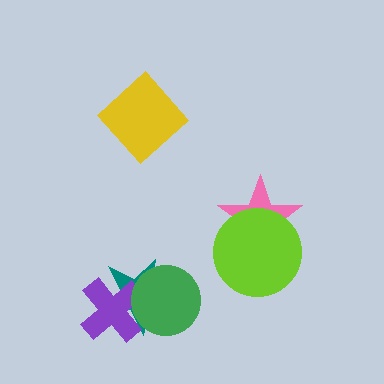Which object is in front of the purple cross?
The green circle is in front of the purple cross.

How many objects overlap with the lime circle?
1 object overlaps with the lime circle.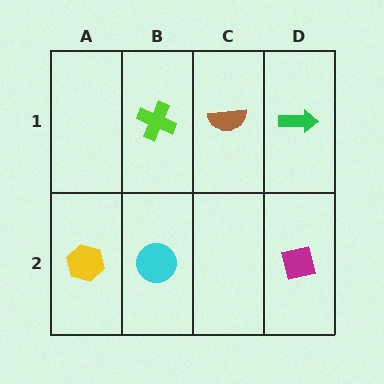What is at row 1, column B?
A lime cross.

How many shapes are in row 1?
3 shapes.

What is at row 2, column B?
A cyan circle.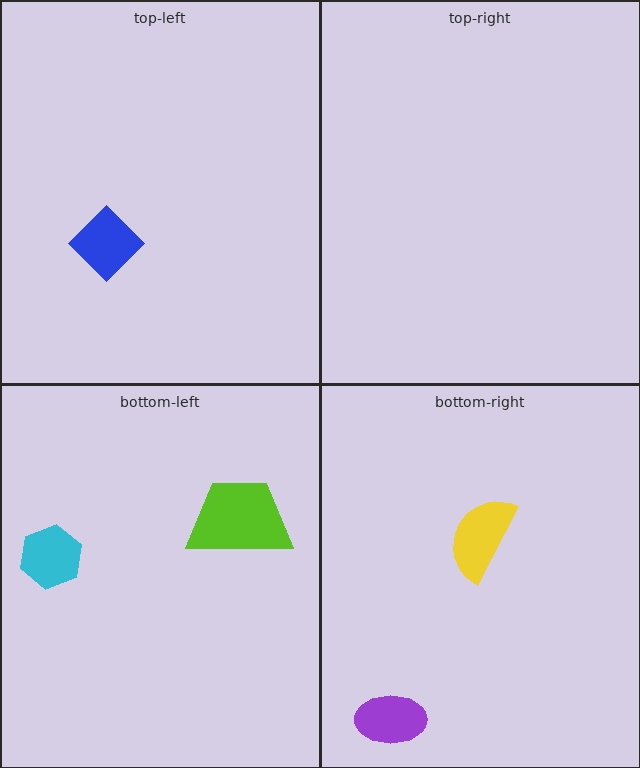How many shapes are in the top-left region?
1.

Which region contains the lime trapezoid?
The bottom-left region.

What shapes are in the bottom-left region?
The lime trapezoid, the cyan hexagon.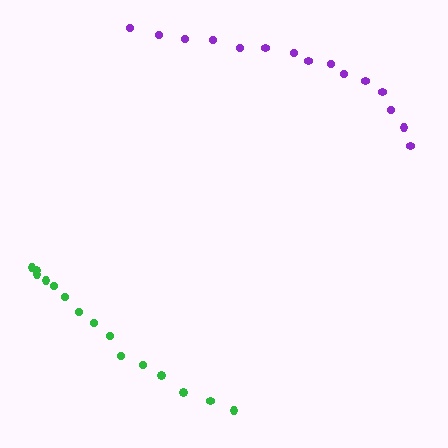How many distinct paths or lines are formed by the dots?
There are 2 distinct paths.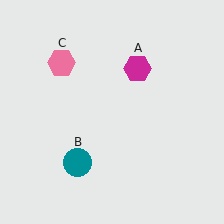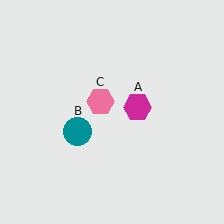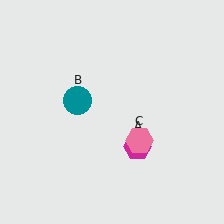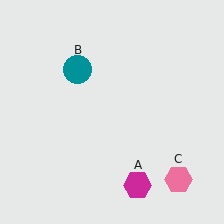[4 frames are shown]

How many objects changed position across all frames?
3 objects changed position: magenta hexagon (object A), teal circle (object B), pink hexagon (object C).